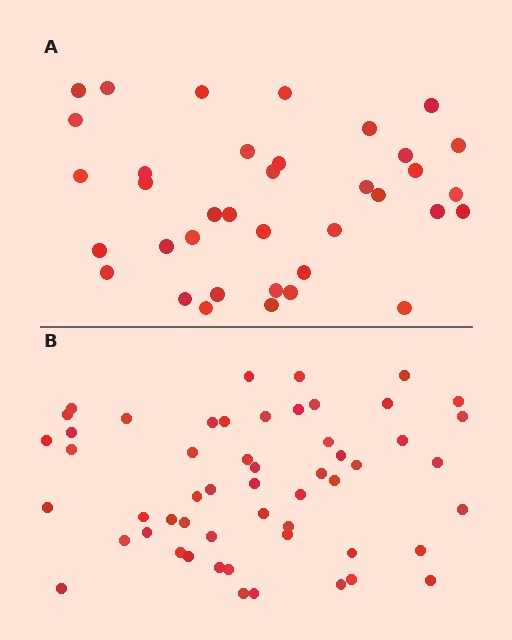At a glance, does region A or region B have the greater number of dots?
Region B (the bottom region) has more dots.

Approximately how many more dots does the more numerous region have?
Region B has approximately 15 more dots than region A.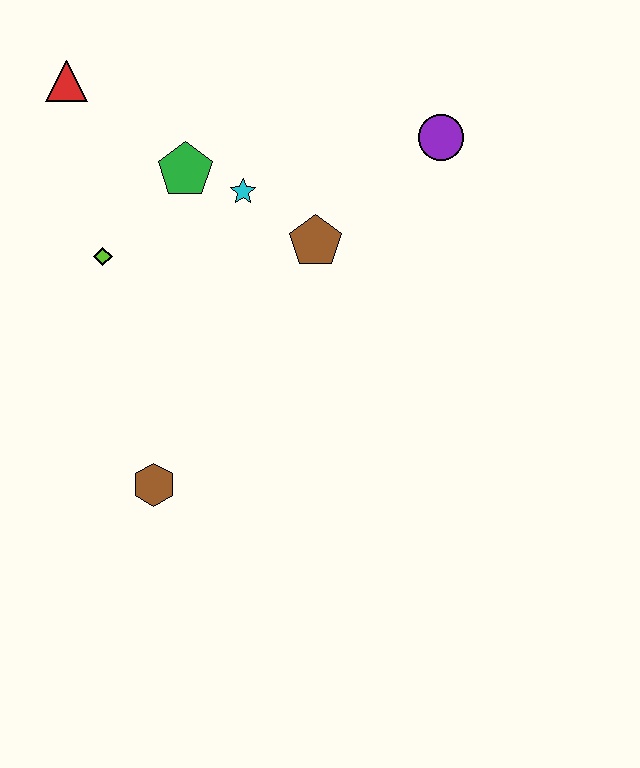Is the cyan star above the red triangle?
No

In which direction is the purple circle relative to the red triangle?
The purple circle is to the right of the red triangle.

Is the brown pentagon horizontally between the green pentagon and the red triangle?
No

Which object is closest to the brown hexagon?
The lime diamond is closest to the brown hexagon.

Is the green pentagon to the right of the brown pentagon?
No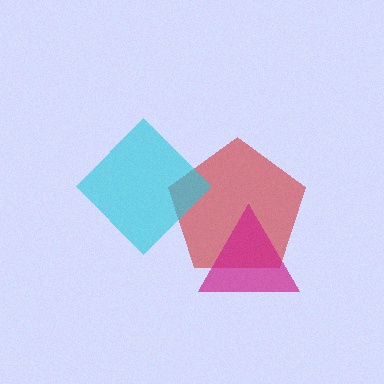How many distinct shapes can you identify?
There are 3 distinct shapes: a red pentagon, a magenta triangle, a cyan diamond.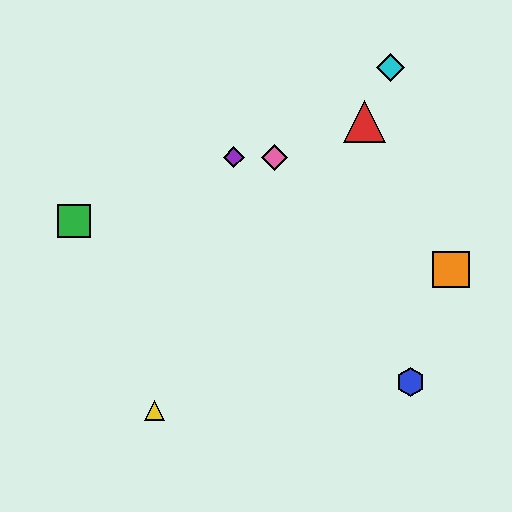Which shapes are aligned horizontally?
The purple diamond, the pink diamond are aligned horizontally.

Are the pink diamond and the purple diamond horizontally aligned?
Yes, both are at y≈157.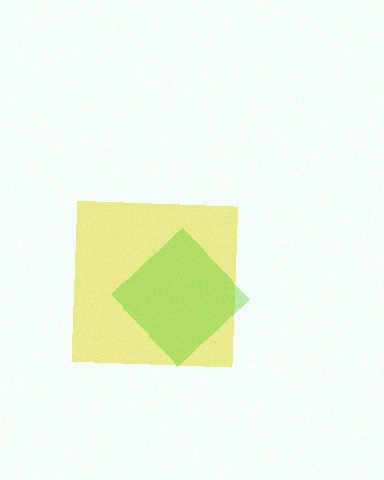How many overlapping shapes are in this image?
There are 2 overlapping shapes in the image.